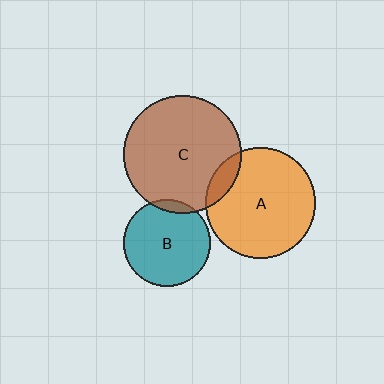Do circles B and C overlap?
Yes.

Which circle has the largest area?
Circle C (brown).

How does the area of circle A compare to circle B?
Approximately 1.6 times.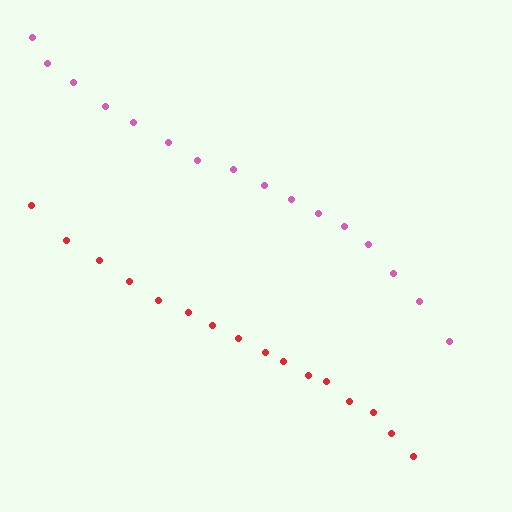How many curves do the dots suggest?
There are 2 distinct paths.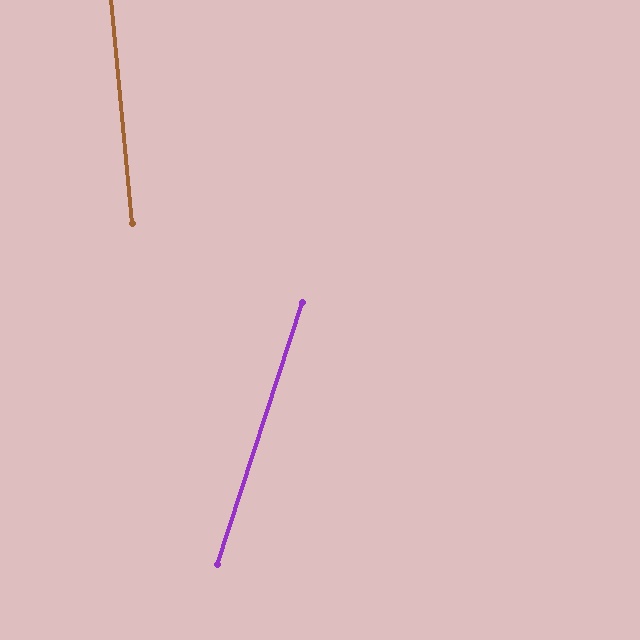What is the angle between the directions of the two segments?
Approximately 23 degrees.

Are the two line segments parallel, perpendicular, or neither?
Neither parallel nor perpendicular — they differ by about 23°.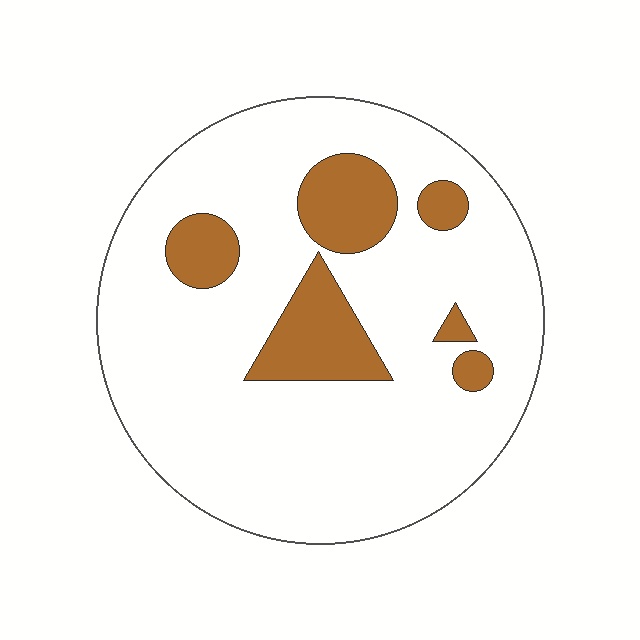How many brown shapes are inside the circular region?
6.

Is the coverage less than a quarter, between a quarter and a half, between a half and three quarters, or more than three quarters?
Less than a quarter.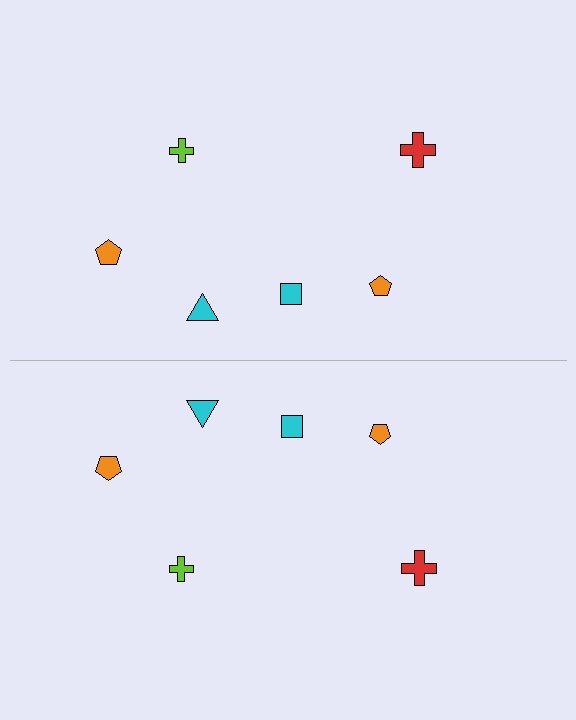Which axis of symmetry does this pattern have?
The pattern has a horizontal axis of symmetry running through the center of the image.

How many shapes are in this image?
There are 12 shapes in this image.